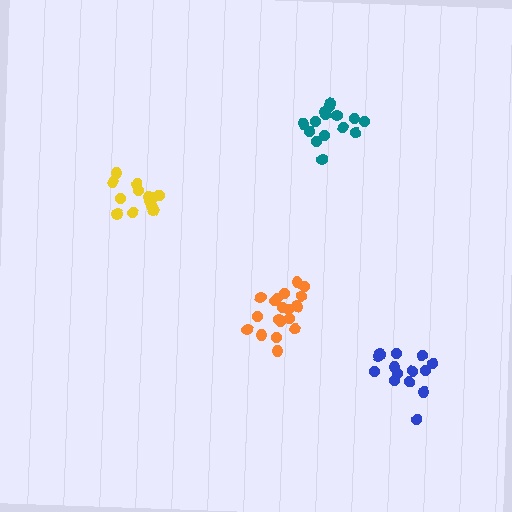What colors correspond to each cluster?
The clusters are colored: yellow, orange, teal, blue.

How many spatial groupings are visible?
There are 4 spatial groupings.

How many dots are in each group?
Group 1: 14 dots, Group 2: 19 dots, Group 3: 15 dots, Group 4: 14 dots (62 total).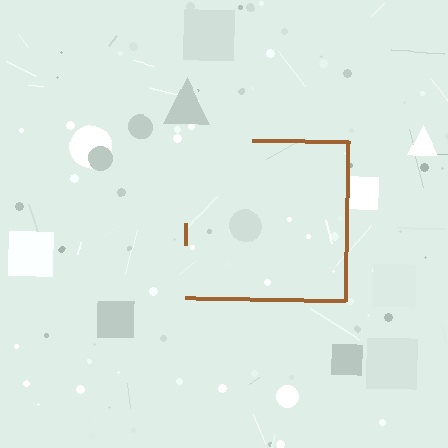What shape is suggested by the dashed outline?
The dashed outline suggests a square.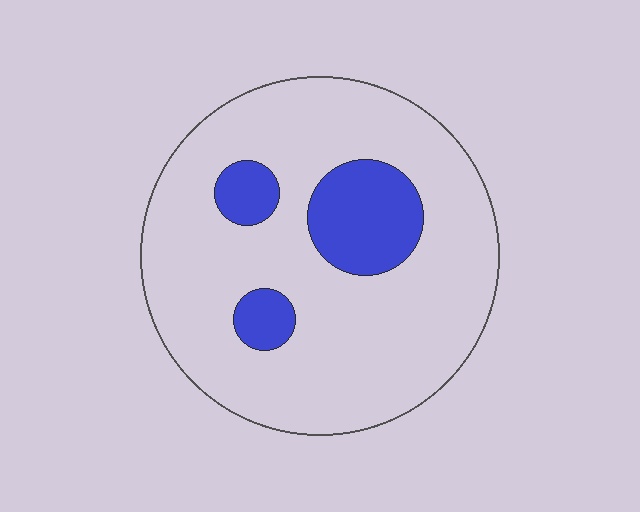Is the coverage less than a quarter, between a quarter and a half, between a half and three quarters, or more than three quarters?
Less than a quarter.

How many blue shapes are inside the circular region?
3.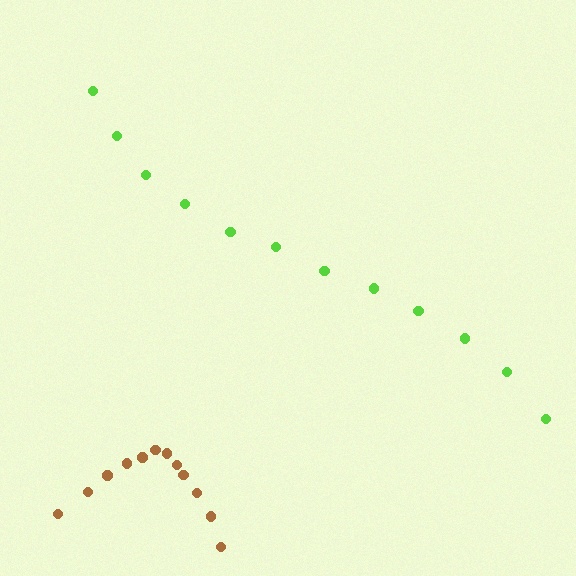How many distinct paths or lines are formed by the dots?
There are 2 distinct paths.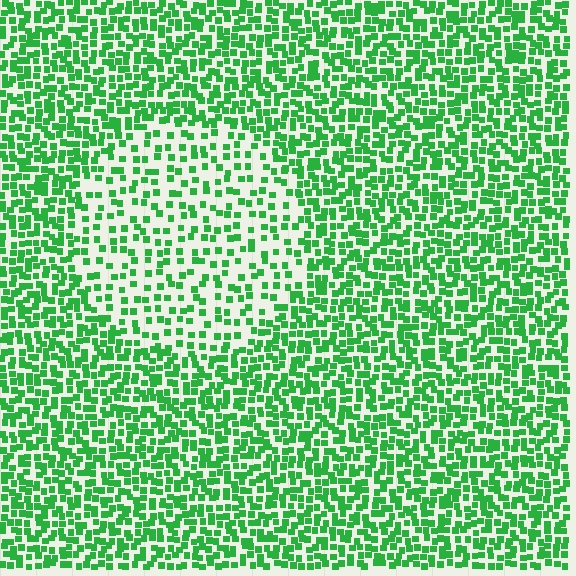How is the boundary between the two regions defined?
The boundary is defined by a change in element density (approximately 2.0x ratio). All elements are the same color, size, and shape.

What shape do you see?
I see a circle.